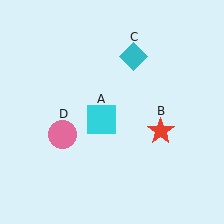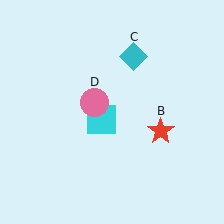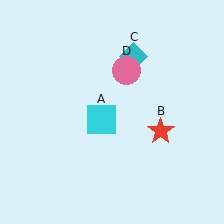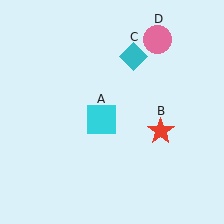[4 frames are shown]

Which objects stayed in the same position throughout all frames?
Cyan square (object A) and red star (object B) and cyan diamond (object C) remained stationary.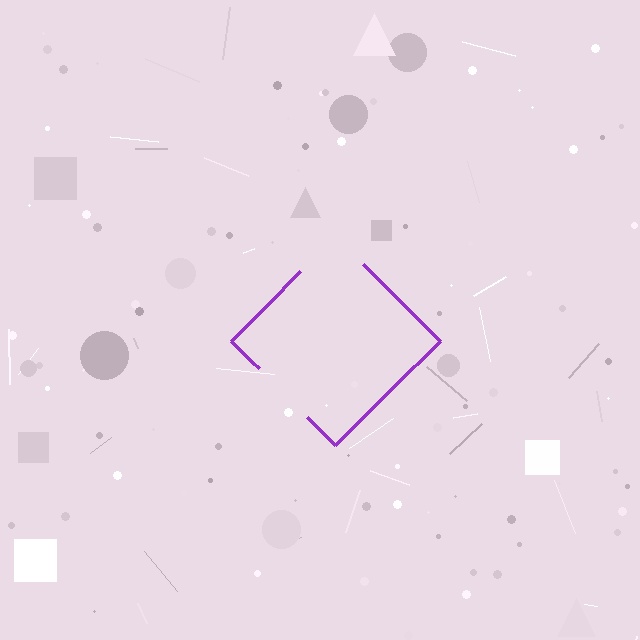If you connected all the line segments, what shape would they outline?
They would outline a diamond.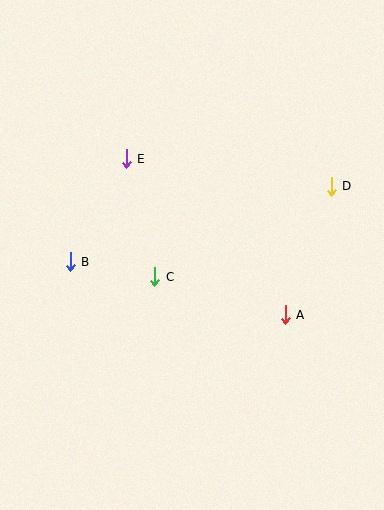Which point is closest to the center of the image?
Point C at (155, 277) is closest to the center.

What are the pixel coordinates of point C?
Point C is at (155, 277).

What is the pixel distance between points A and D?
The distance between A and D is 137 pixels.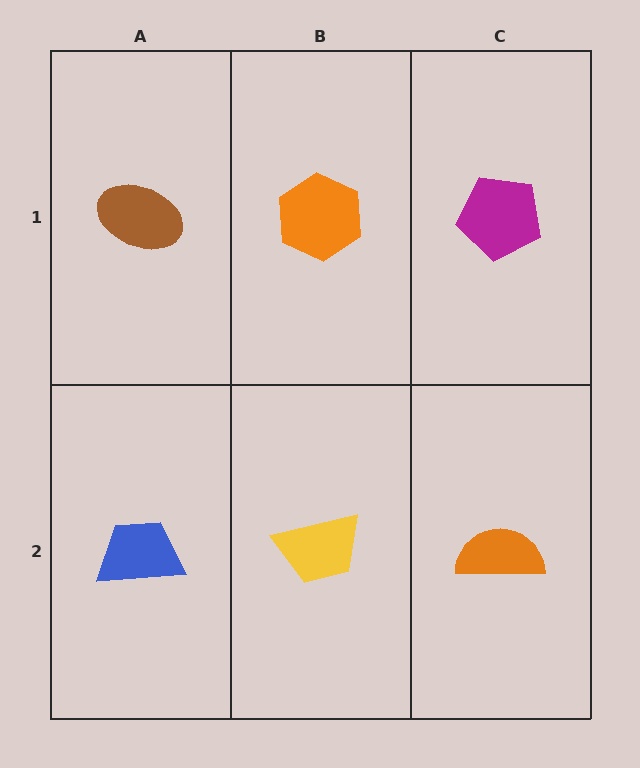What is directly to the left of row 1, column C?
An orange hexagon.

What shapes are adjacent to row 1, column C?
An orange semicircle (row 2, column C), an orange hexagon (row 1, column B).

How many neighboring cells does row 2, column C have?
2.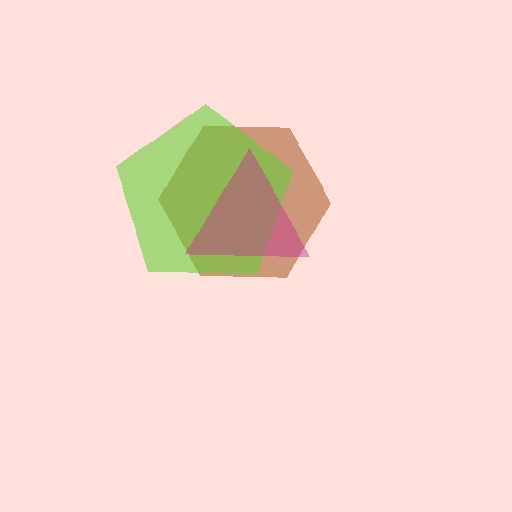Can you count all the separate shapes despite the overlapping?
Yes, there are 3 separate shapes.